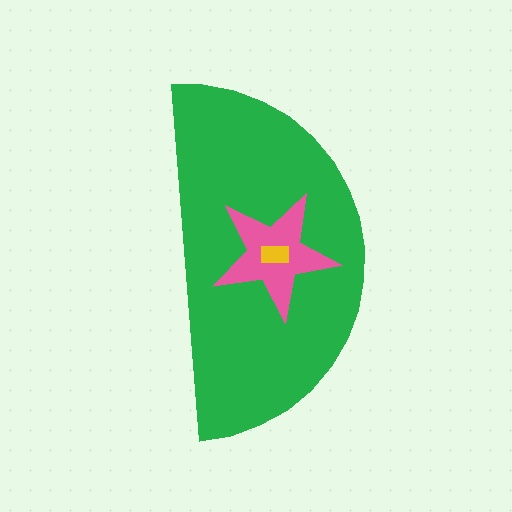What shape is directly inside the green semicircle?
The pink star.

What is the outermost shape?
The green semicircle.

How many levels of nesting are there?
3.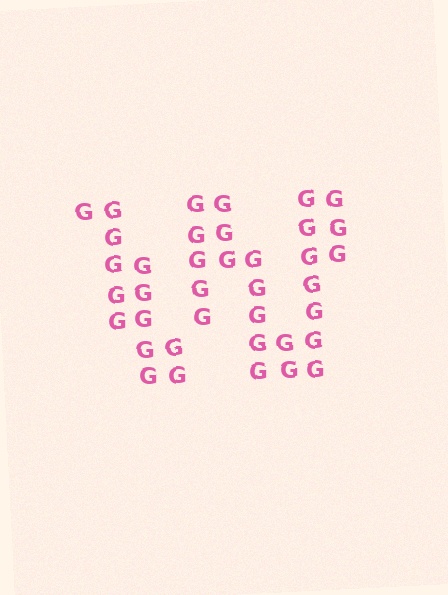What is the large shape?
The large shape is the letter W.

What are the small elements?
The small elements are letter G's.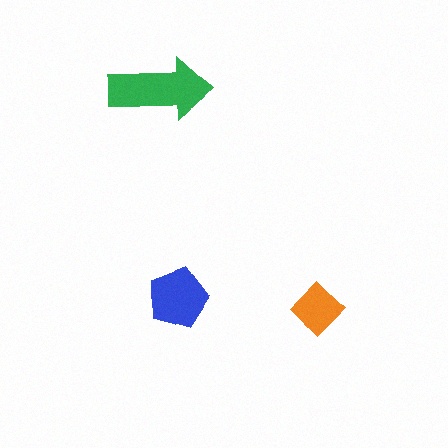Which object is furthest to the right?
The orange diamond is rightmost.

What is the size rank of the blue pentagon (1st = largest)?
2nd.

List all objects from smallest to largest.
The orange diamond, the blue pentagon, the green arrow.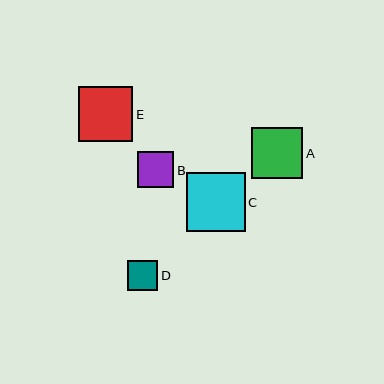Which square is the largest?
Square C is the largest with a size of approximately 59 pixels.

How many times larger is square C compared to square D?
Square C is approximately 2.0 times the size of square D.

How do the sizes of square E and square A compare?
Square E and square A are approximately the same size.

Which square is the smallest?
Square D is the smallest with a size of approximately 30 pixels.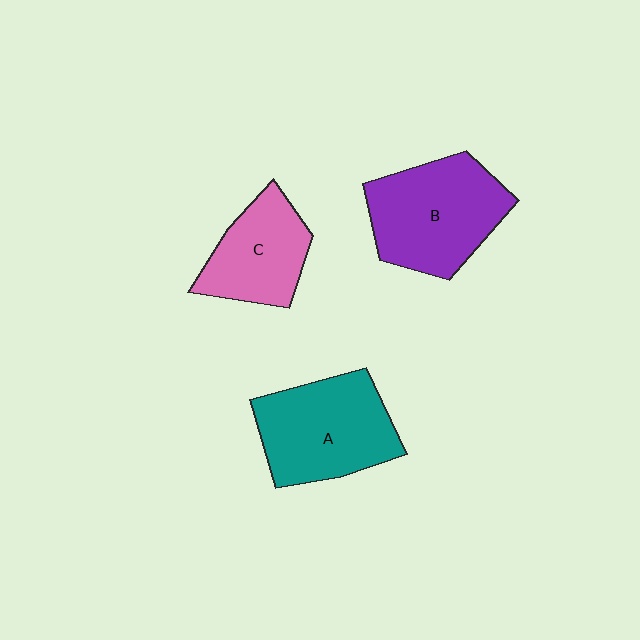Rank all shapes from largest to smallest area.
From largest to smallest: B (purple), A (teal), C (pink).